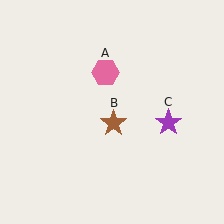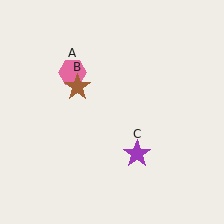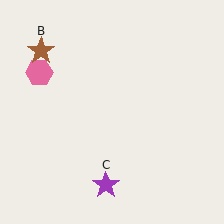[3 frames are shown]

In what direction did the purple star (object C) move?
The purple star (object C) moved down and to the left.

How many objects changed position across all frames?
3 objects changed position: pink hexagon (object A), brown star (object B), purple star (object C).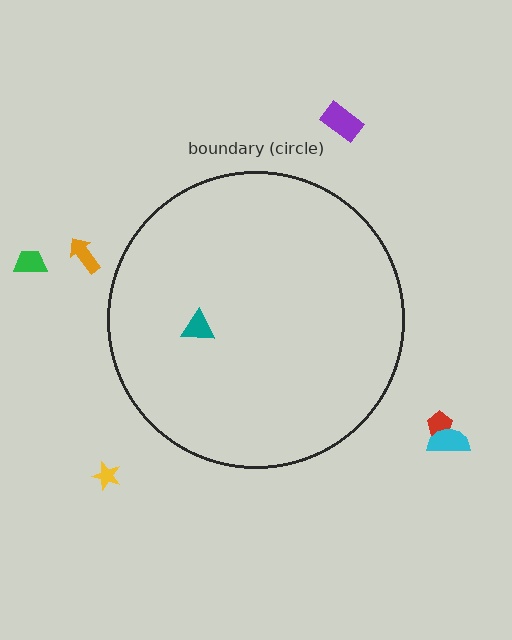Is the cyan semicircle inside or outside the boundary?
Outside.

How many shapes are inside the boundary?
1 inside, 6 outside.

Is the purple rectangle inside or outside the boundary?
Outside.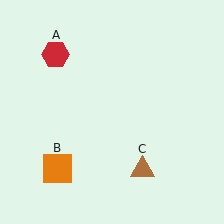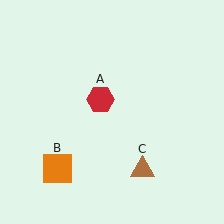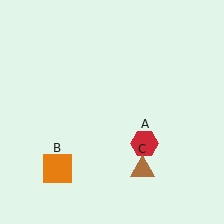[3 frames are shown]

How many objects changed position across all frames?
1 object changed position: red hexagon (object A).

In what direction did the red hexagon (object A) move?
The red hexagon (object A) moved down and to the right.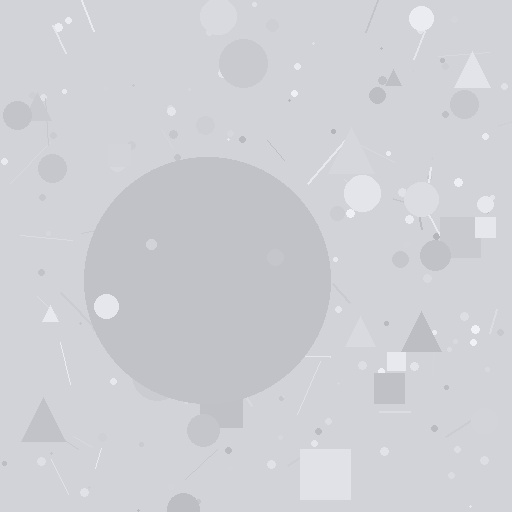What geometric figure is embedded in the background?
A circle is embedded in the background.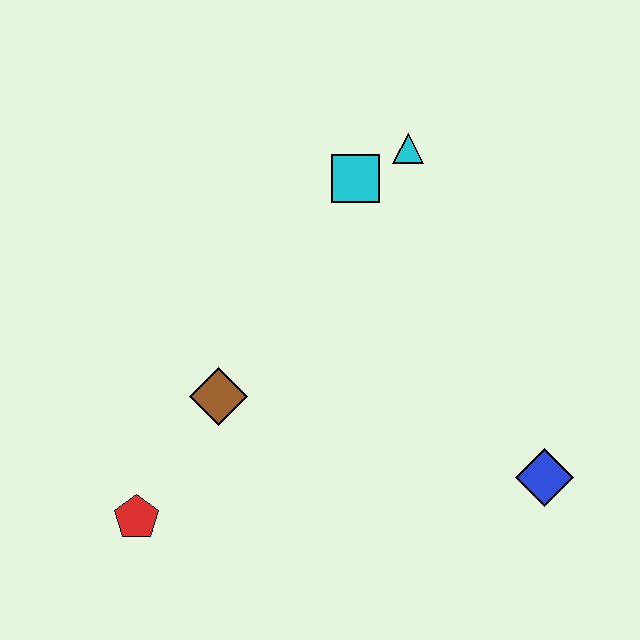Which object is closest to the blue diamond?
The brown diamond is closest to the blue diamond.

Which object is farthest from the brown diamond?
The blue diamond is farthest from the brown diamond.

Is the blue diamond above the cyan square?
No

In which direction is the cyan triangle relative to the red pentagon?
The cyan triangle is above the red pentagon.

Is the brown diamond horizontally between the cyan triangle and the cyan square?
No